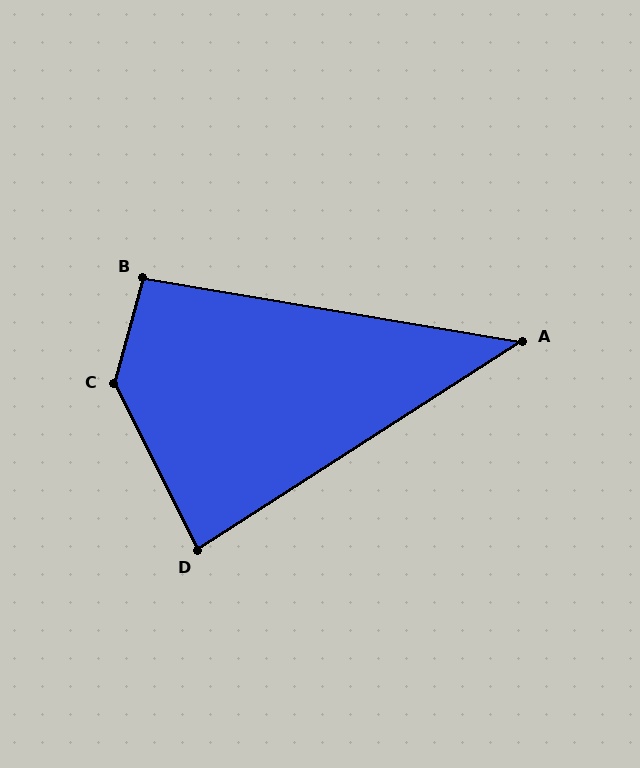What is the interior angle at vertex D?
Approximately 84 degrees (acute).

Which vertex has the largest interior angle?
C, at approximately 138 degrees.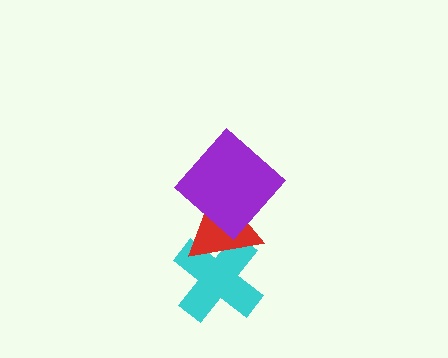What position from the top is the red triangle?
The red triangle is 2nd from the top.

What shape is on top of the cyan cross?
The red triangle is on top of the cyan cross.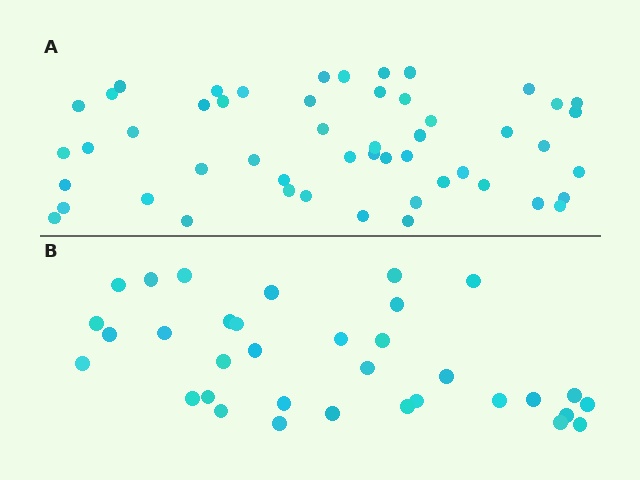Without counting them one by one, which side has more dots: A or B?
Region A (the top region) has more dots.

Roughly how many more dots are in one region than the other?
Region A has approximately 15 more dots than region B.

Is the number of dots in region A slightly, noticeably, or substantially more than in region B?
Region A has substantially more. The ratio is roughly 1.5 to 1.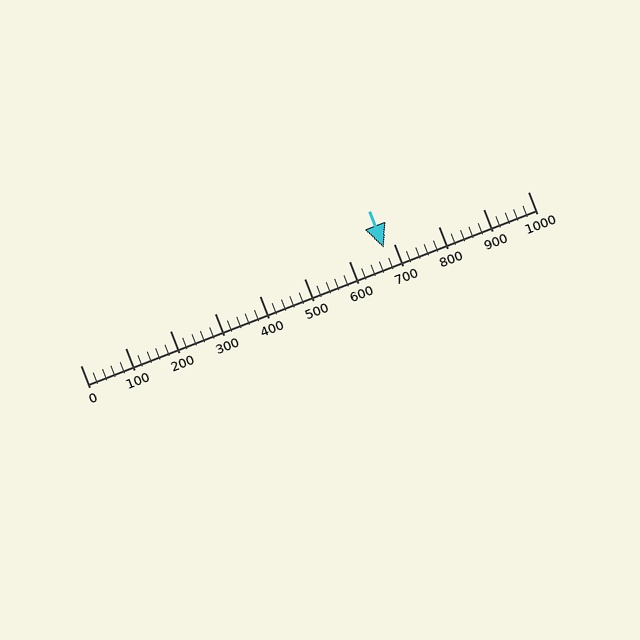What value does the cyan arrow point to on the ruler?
The cyan arrow points to approximately 678.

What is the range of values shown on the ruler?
The ruler shows values from 0 to 1000.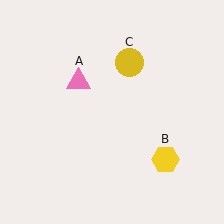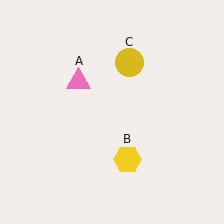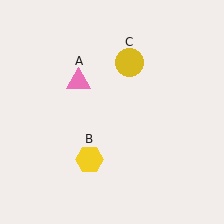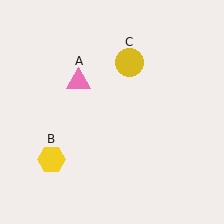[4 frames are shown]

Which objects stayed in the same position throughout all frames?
Pink triangle (object A) and yellow circle (object C) remained stationary.